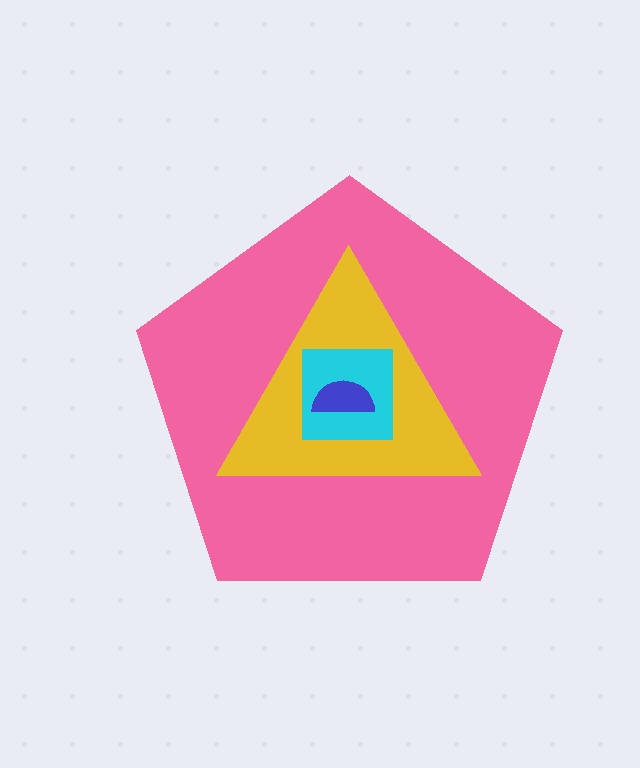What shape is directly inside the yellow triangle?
The cyan square.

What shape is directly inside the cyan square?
The blue semicircle.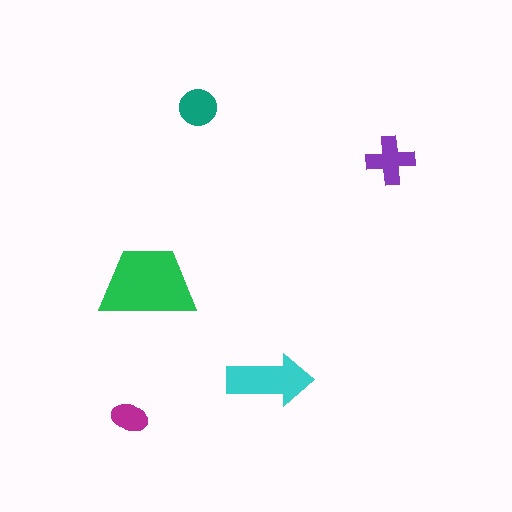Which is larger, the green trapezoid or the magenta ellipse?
The green trapezoid.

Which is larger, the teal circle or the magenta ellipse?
The teal circle.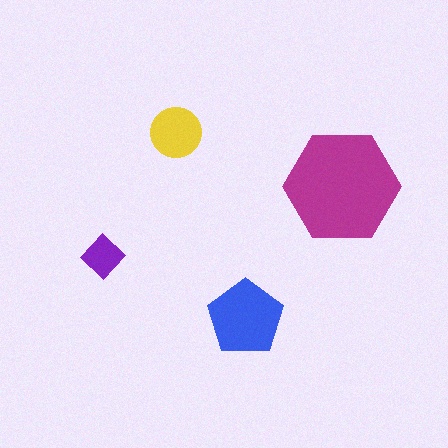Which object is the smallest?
The purple diamond.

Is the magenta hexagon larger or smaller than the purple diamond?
Larger.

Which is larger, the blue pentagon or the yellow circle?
The blue pentagon.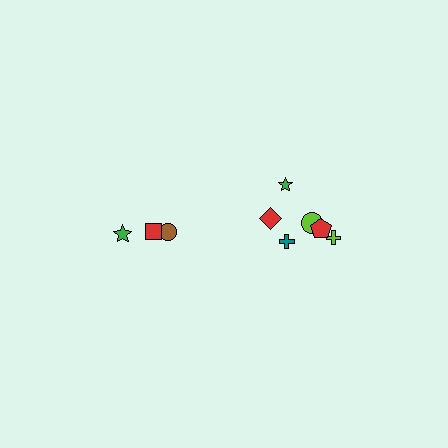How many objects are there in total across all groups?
There are 9 objects.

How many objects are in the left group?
There are 3 objects.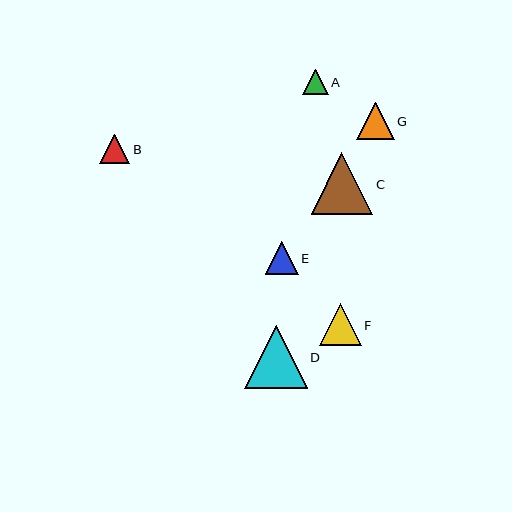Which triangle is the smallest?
Triangle A is the smallest with a size of approximately 25 pixels.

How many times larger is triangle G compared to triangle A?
Triangle G is approximately 1.5 times the size of triangle A.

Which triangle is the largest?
Triangle D is the largest with a size of approximately 62 pixels.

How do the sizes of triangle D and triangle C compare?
Triangle D and triangle C are approximately the same size.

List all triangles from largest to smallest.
From largest to smallest: D, C, F, G, E, B, A.